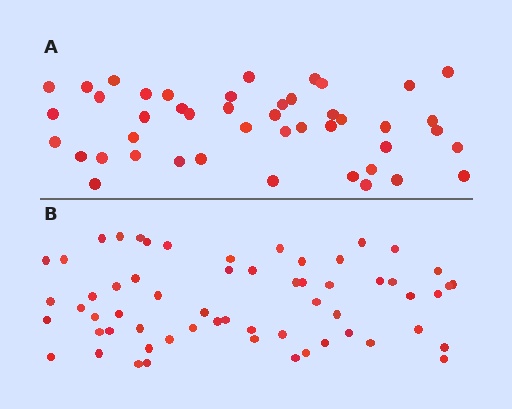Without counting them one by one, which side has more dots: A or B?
Region B (the bottom region) has more dots.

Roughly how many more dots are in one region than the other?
Region B has approximately 15 more dots than region A.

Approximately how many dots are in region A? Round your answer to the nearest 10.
About 40 dots. (The exact count is 45, which rounds to 40.)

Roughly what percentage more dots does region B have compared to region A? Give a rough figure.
About 35% more.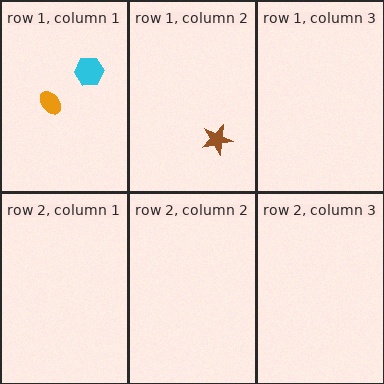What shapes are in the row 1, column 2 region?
The brown star.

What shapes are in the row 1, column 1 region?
The cyan hexagon, the orange ellipse.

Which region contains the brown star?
The row 1, column 2 region.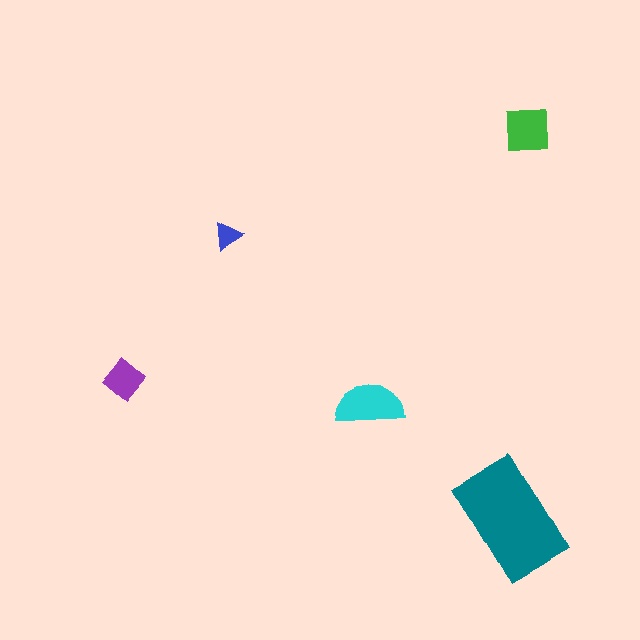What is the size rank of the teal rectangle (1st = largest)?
1st.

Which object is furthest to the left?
The purple diamond is leftmost.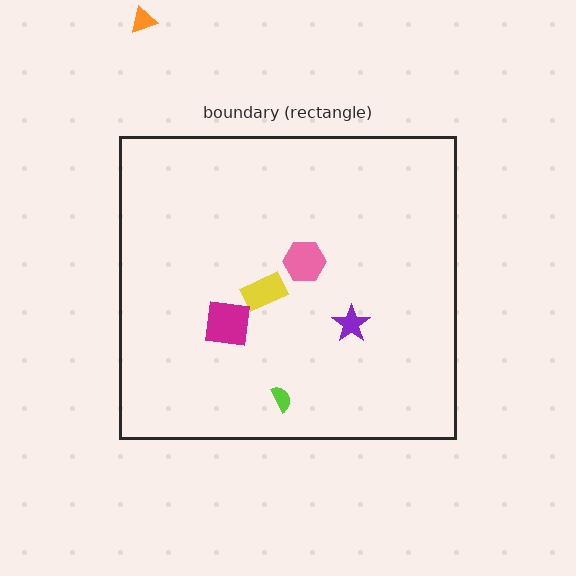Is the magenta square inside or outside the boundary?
Inside.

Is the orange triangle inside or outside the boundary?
Outside.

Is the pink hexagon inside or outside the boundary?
Inside.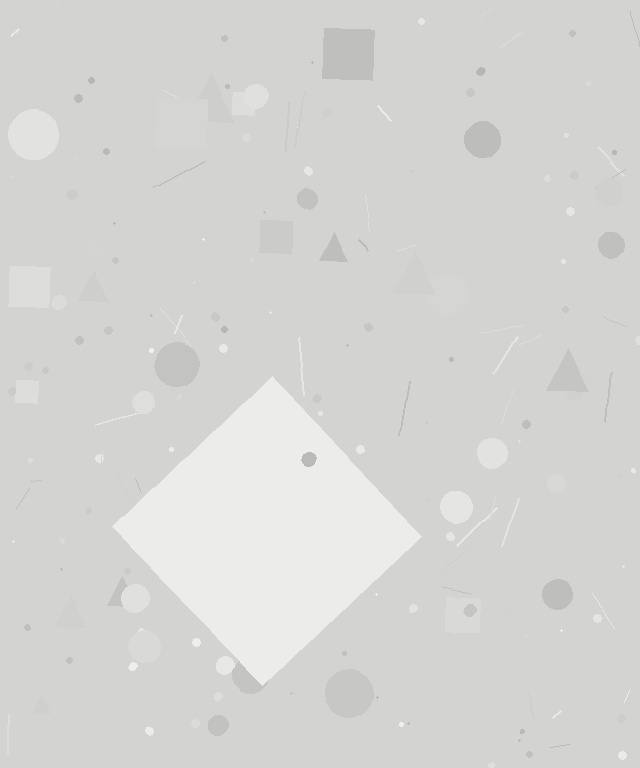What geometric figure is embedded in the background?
A diamond is embedded in the background.